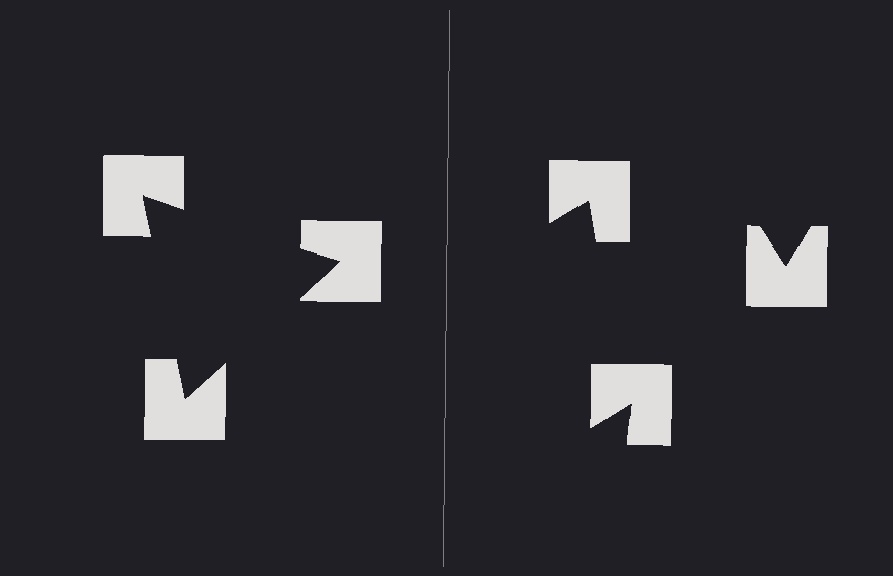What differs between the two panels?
The notched squares are positioned identically on both sides; only the wedge orientations differ. On the left they align to a triangle; on the right they are misaligned.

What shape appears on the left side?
An illusory triangle.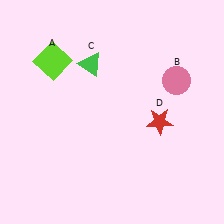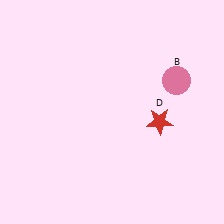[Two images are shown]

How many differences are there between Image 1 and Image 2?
There are 2 differences between the two images.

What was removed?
The green triangle (C), the lime square (A) were removed in Image 2.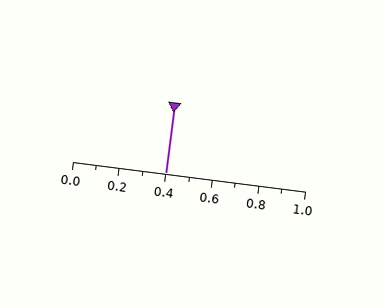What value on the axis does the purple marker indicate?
The marker indicates approximately 0.4.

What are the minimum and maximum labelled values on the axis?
The axis runs from 0.0 to 1.0.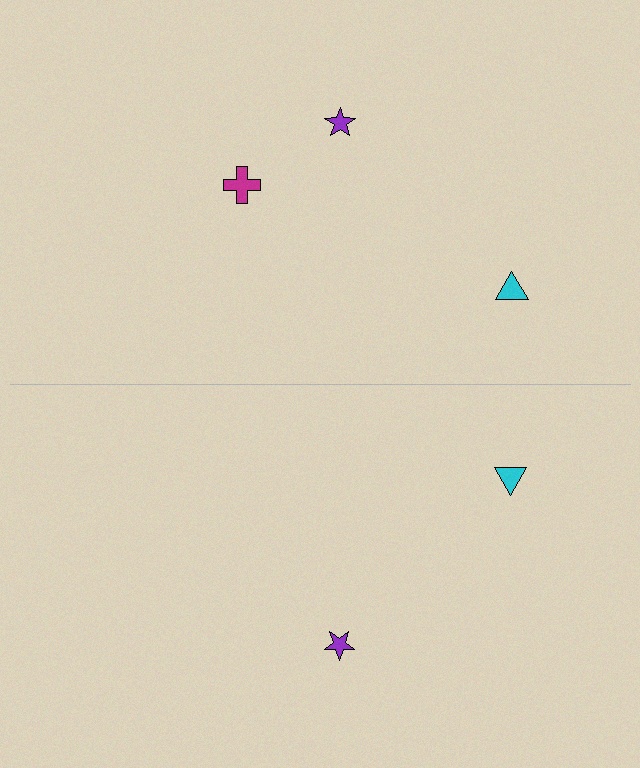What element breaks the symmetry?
A magenta cross is missing from the bottom side.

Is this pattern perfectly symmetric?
No, the pattern is not perfectly symmetric. A magenta cross is missing from the bottom side.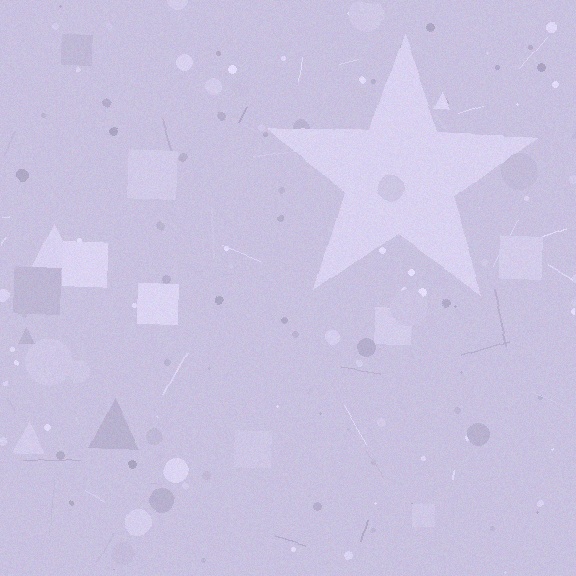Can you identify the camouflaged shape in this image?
The camouflaged shape is a star.